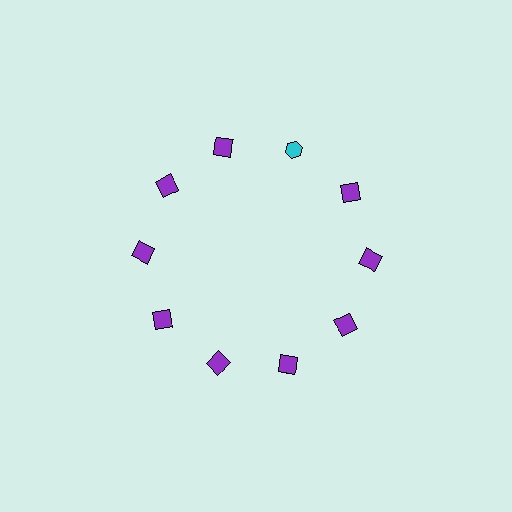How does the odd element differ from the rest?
It differs in both color (cyan instead of purple) and shape (hexagon instead of square).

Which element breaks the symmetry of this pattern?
The cyan hexagon at roughly the 1 o'clock position breaks the symmetry. All other shapes are purple squares.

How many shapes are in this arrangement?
There are 10 shapes arranged in a ring pattern.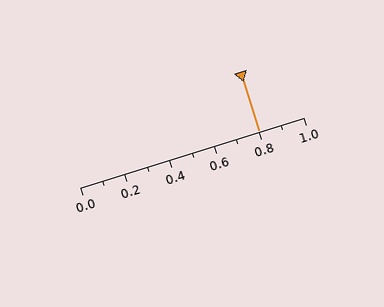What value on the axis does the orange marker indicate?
The marker indicates approximately 0.8.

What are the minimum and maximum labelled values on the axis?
The axis runs from 0.0 to 1.0.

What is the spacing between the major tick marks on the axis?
The major ticks are spaced 0.2 apart.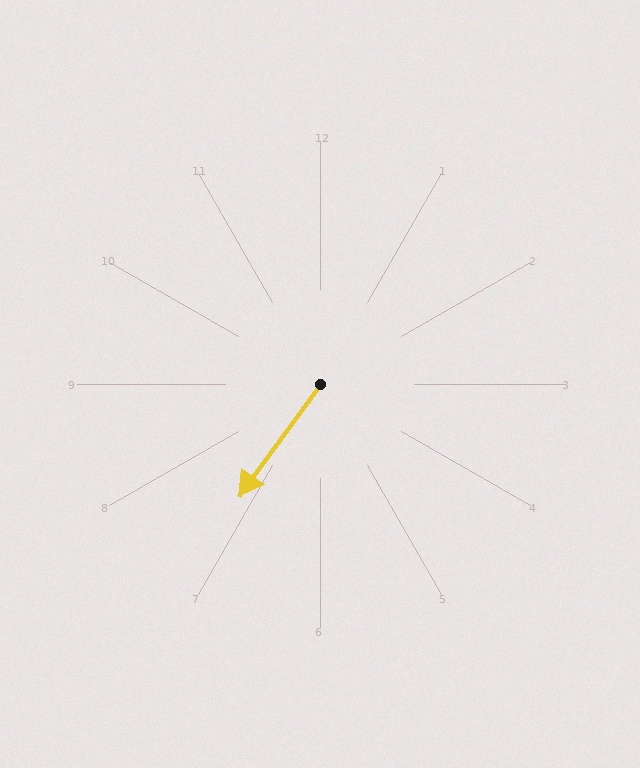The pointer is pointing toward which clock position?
Roughly 7 o'clock.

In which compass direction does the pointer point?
Southwest.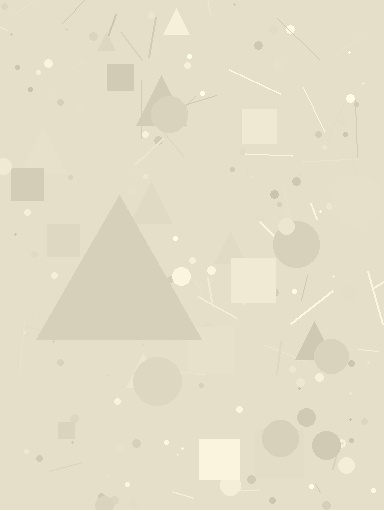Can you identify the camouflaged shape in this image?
The camouflaged shape is a triangle.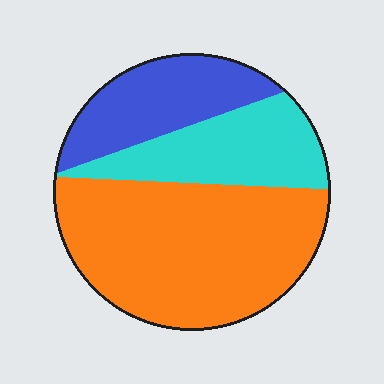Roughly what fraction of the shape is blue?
Blue takes up about one fifth (1/5) of the shape.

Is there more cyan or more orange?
Orange.